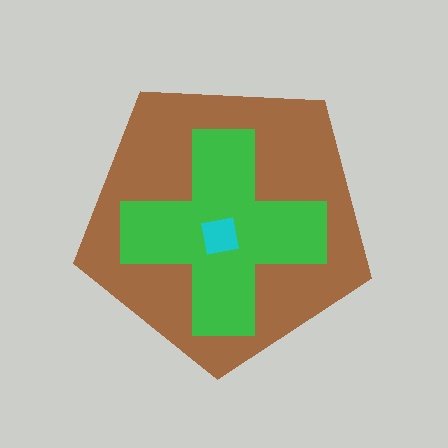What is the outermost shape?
The brown pentagon.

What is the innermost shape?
The cyan square.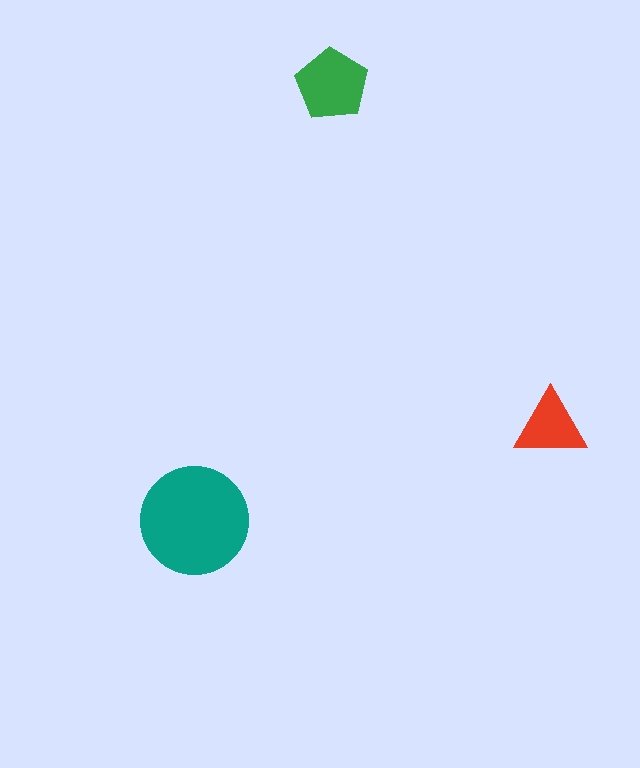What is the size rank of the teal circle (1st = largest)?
1st.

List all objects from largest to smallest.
The teal circle, the green pentagon, the red triangle.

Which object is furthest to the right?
The red triangle is rightmost.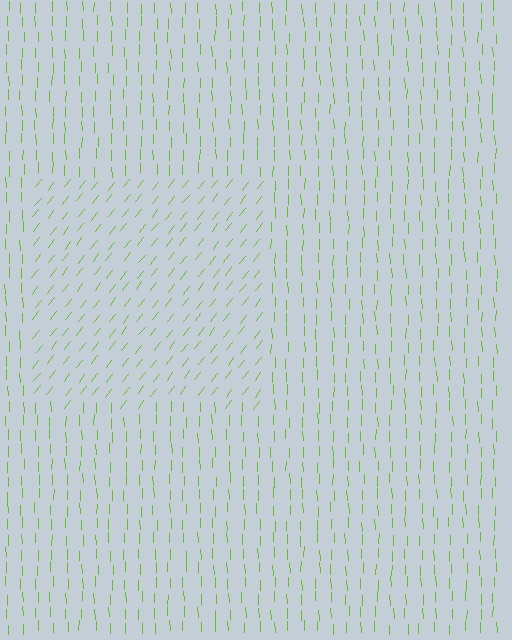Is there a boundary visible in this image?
Yes, there is a texture boundary formed by a change in line orientation.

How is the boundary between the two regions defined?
The boundary is defined purely by a change in line orientation (approximately 39 degrees difference). All lines are the same color and thickness.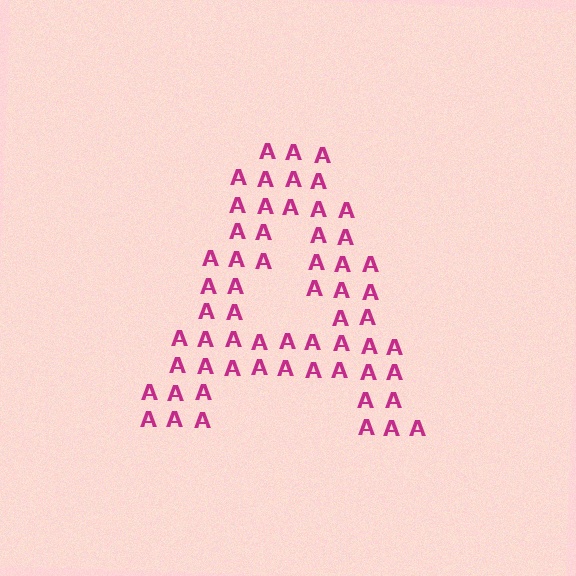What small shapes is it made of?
It is made of small letter A's.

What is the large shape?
The large shape is the letter A.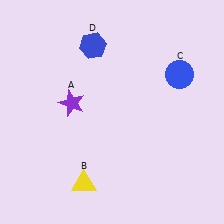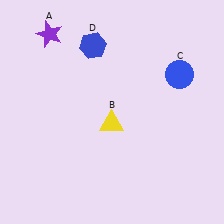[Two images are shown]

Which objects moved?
The objects that moved are: the purple star (A), the yellow triangle (B).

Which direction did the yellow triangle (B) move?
The yellow triangle (B) moved up.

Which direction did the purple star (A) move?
The purple star (A) moved up.